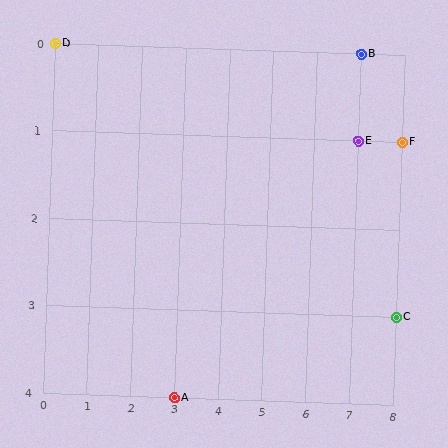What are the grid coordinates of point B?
Point B is at grid coordinates (7, 0).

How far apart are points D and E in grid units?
Points D and E are 7 columns and 1 row apart (about 7.1 grid units diagonally).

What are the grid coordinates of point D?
Point D is at grid coordinates (0, 0).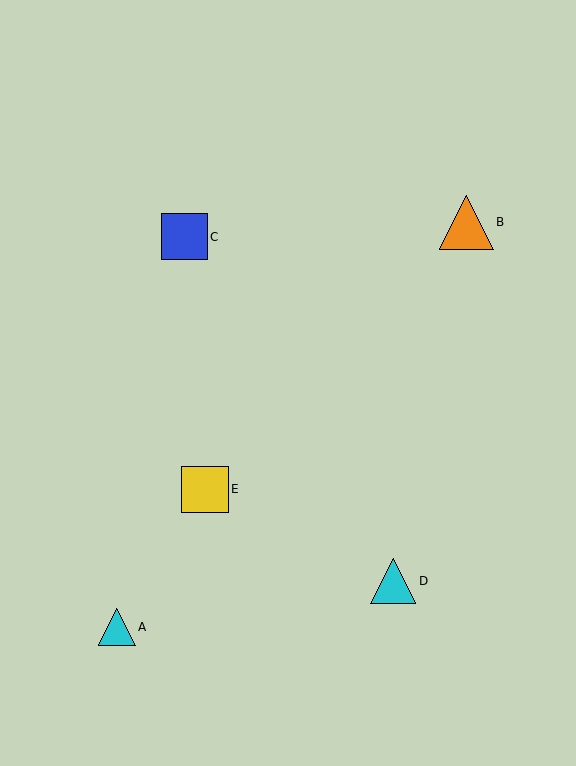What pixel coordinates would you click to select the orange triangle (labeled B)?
Click at (466, 222) to select the orange triangle B.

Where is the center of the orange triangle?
The center of the orange triangle is at (466, 222).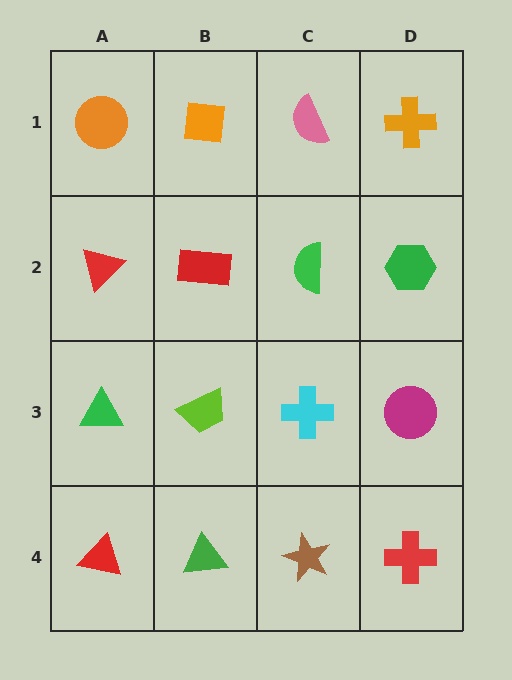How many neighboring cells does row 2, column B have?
4.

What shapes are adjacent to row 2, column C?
A pink semicircle (row 1, column C), a cyan cross (row 3, column C), a red rectangle (row 2, column B), a green hexagon (row 2, column D).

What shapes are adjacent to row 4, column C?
A cyan cross (row 3, column C), a green triangle (row 4, column B), a red cross (row 4, column D).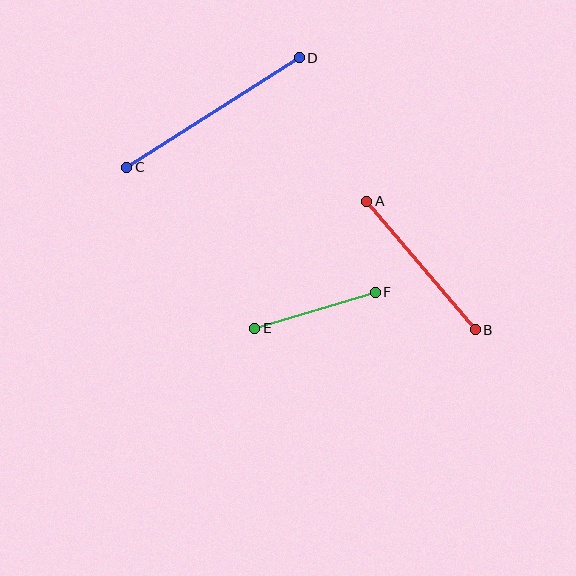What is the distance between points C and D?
The distance is approximately 205 pixels.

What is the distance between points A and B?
The distance is approximately 168 pixels.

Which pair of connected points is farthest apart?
Points C and D are farthest apart.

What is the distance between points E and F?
The distance is approximately 126 pixels.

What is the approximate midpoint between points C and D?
The midpoint is at approximately (213, 113) pixels.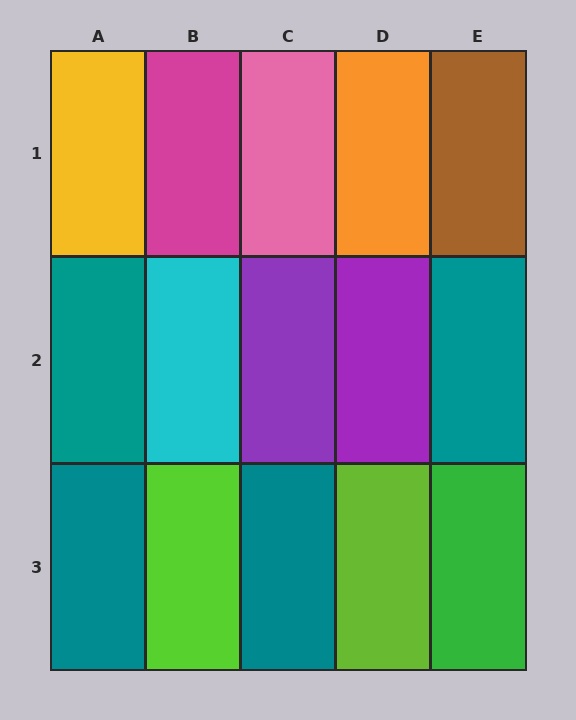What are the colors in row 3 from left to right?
Teal, lime, teal, lime, green.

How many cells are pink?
1 cell is pink.